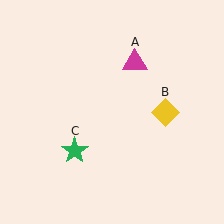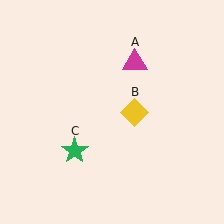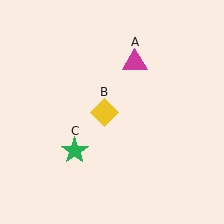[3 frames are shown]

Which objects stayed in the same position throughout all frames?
Magenta triangle (object A) and green star (object C) remained stationary.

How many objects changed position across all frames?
1 object changed position: yellow diamond (object B).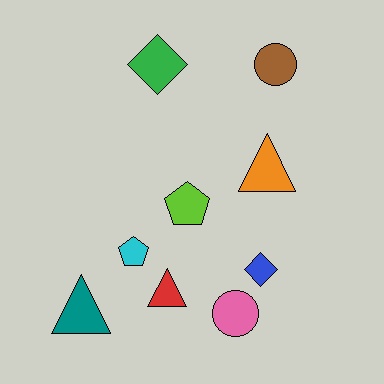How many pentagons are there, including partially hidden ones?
There are 2 pentagons.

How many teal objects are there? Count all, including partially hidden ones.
There is 1 teal object.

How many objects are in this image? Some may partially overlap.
There are 9 objects.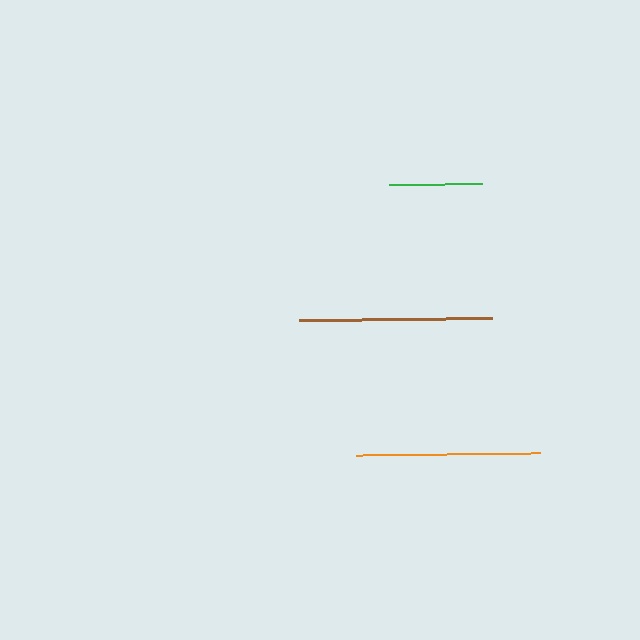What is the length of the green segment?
The green segment is approximately 93 pixels long.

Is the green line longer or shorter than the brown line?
The brown line is longer than the green line.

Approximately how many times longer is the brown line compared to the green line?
The brown line is approximately 2.1 times the length of the green line.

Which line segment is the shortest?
The green line is the shortest at approximately 93 pixels.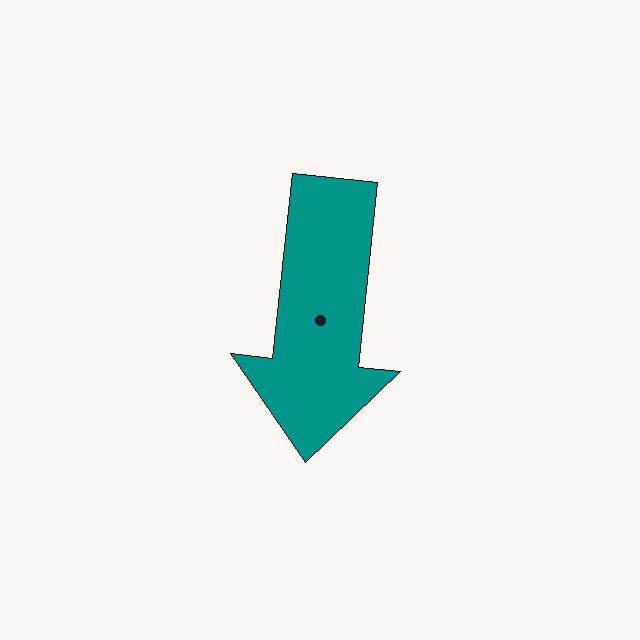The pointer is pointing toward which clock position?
Roughly 6 o'clock.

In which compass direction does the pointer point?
South.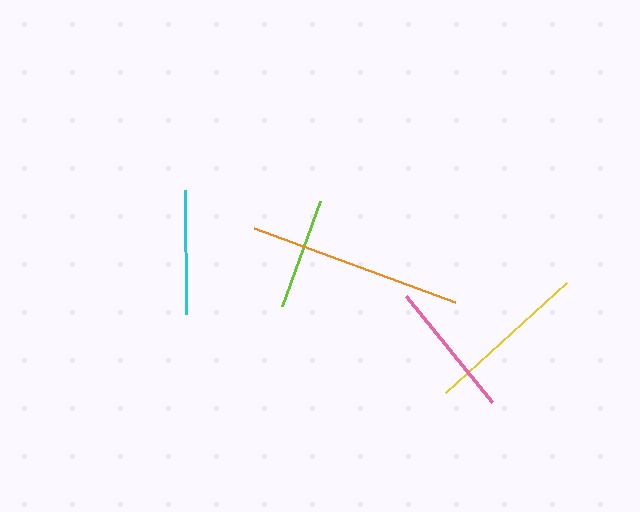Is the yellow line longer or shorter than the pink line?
The yellow line is longer than the pink line.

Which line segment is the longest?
The orange line is the longest at approximately 214 pixels.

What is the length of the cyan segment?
The cyan segment is approximately 124 pixels long.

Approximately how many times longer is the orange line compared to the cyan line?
The orange line is approximately 1.7 times the length of the cyan line.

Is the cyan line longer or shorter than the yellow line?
The yellow line is longer than the cyan line.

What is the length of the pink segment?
The pink segment is approximately 136 pixels long.